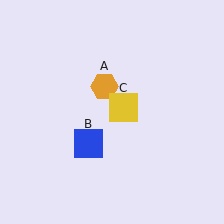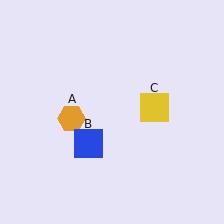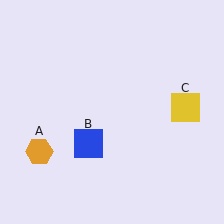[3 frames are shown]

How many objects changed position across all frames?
2 objects changed position: orange hexagon (object A), yellow square (object C).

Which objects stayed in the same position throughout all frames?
Blue square (object B) remained stationary.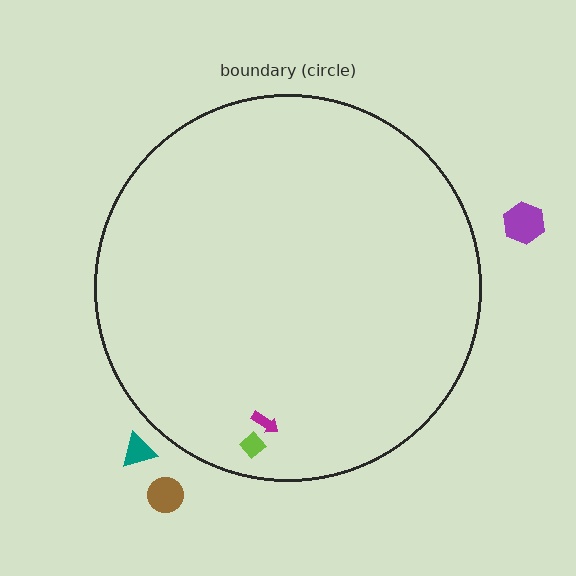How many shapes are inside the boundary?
2 inside, 3 outside.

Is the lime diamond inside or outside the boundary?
Inside.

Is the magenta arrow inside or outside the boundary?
Inside.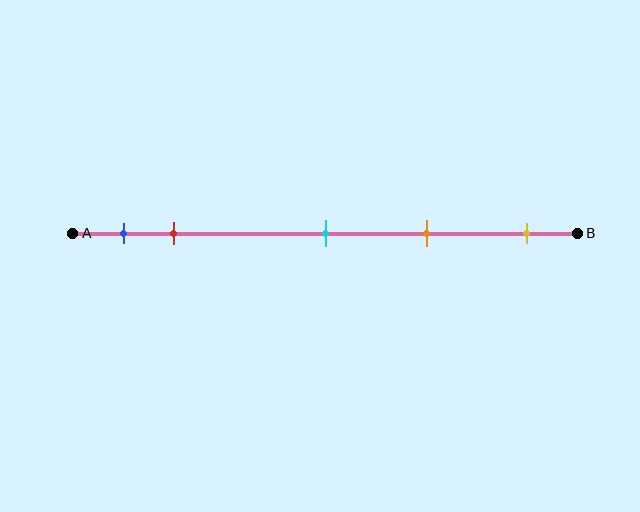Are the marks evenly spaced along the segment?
No, the marks are not evenly spaced.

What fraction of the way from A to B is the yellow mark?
The yellow mark is approximately 90% (0.9) of the way from A to B.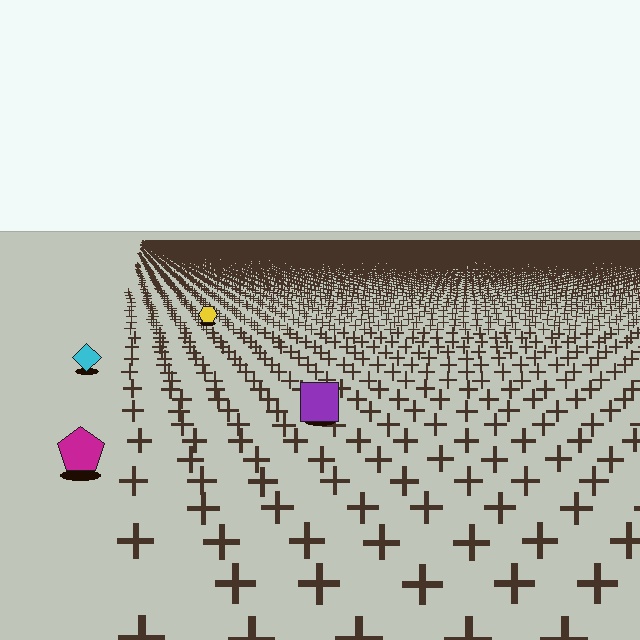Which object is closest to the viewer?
The magenta pentagon is closest. The texture marks near it are larger and more spread out.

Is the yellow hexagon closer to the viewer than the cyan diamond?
No. The cyan diamond is closer — you can tell from the texture gradient: the ground texture is coarser near it.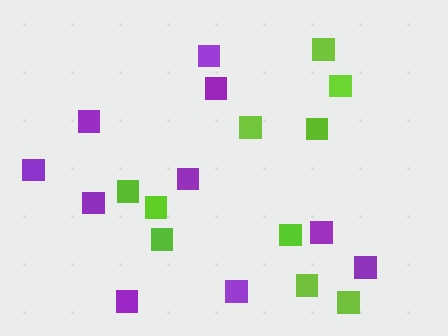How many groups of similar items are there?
There are 2 groups: one group of lime squares (10) and one group of purple squares (10).